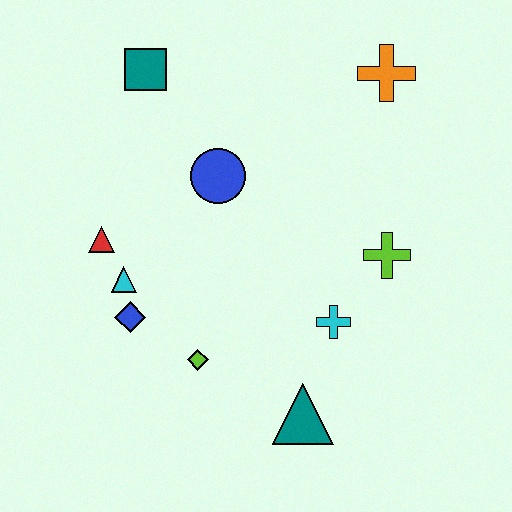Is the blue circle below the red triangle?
No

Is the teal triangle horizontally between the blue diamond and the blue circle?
No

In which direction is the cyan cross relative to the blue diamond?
The cyan cross is to the right of the blue diamond.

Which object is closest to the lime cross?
The cyan cross is closest to the lime cross.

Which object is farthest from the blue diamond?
The orange cross is farthest from the blue diamond.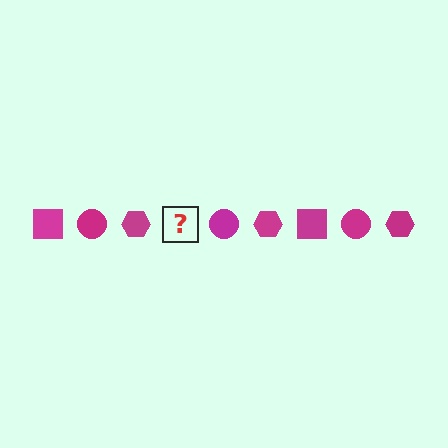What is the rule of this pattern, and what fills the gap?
The rule is that the pattern cycles through square, circle, hexagon shapes in magenta. The gap should be filled with a magenta square.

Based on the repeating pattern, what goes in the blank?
The blank should be a magenta square.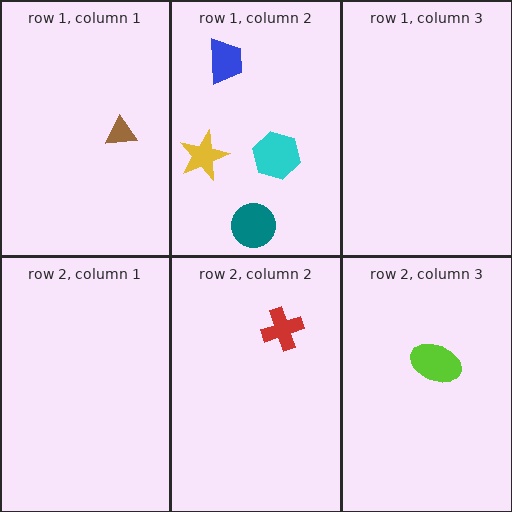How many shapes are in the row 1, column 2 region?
4.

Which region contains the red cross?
The row 2, column 2 region.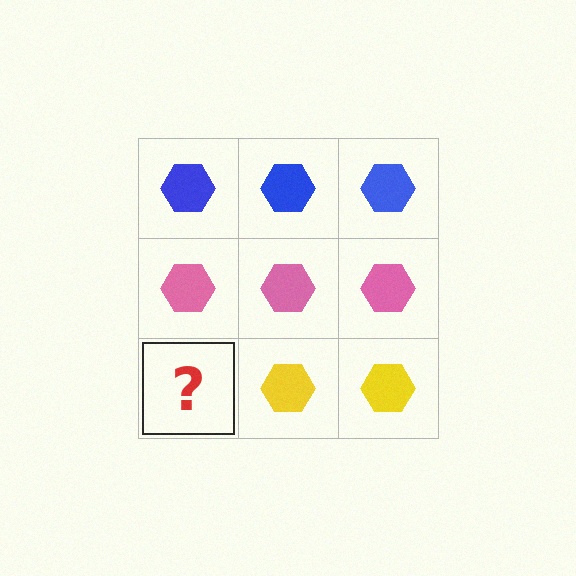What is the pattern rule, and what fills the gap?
The rule is that each row has a consistent color. The gap should be filled with a yellow hexagon.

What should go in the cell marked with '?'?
The missing cell should contain a yellow hexagon.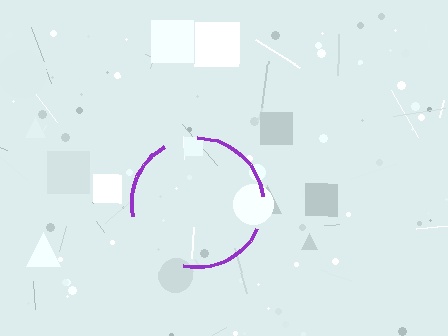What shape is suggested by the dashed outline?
The dashed outline suggests a circle.